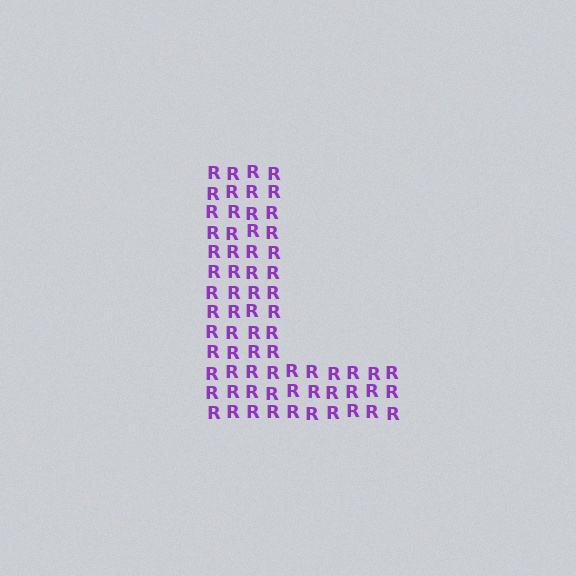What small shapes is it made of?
It is made of small letter R's.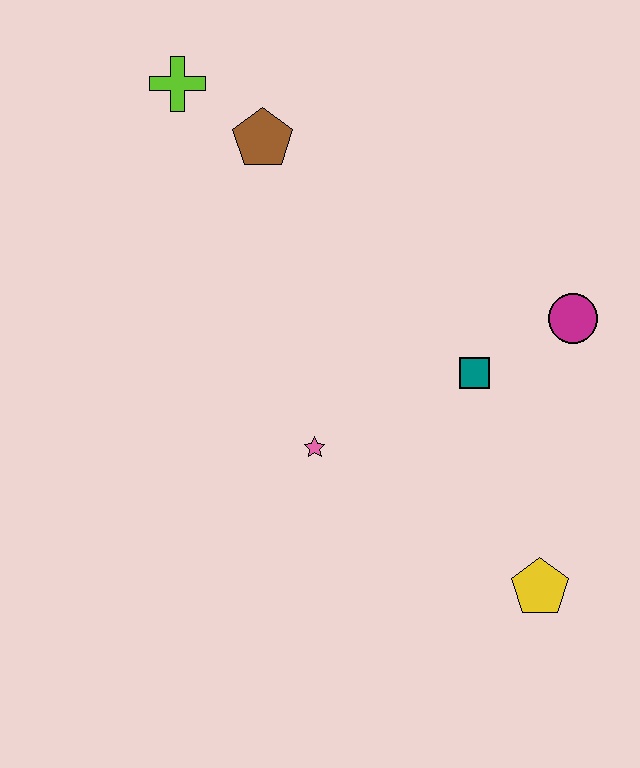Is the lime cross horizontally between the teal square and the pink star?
No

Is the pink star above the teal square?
No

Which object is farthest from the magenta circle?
The lime cross is farthest from the magenta circle.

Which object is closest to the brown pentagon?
The lime cross is closest to the brown pentagon.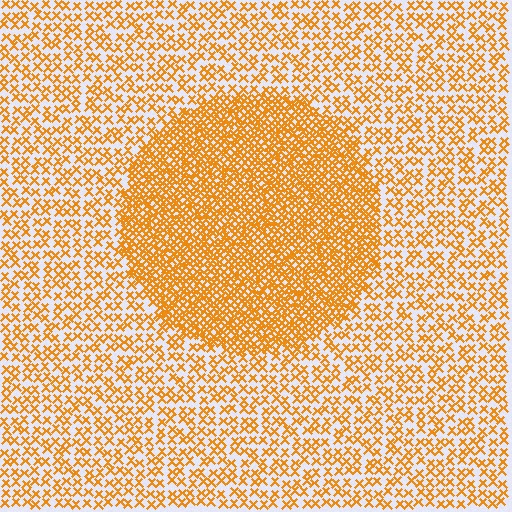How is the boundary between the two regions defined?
The boundary is defined by a change in element density (approximately 2.3x ratio). All elements are the same color, size, and shape.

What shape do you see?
I see a circle.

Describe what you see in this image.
The image contains small orange elements arranged at two different densities. A circle-shaped region is visible where the elements are more densely packed than the surrounding area.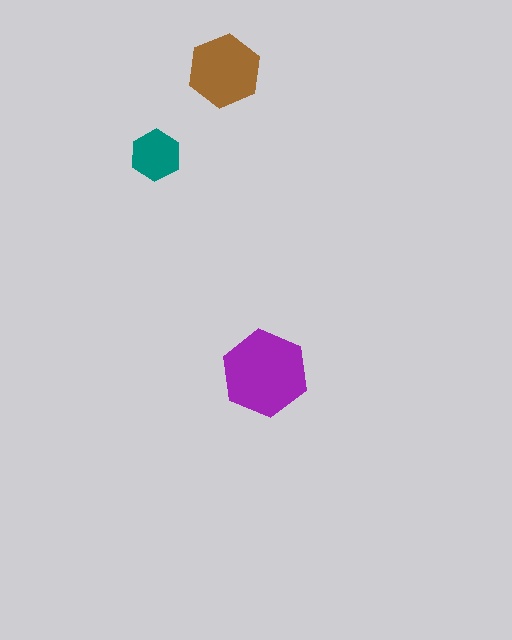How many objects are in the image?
There are 3 objects in the image.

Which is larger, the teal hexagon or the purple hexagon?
The purple one.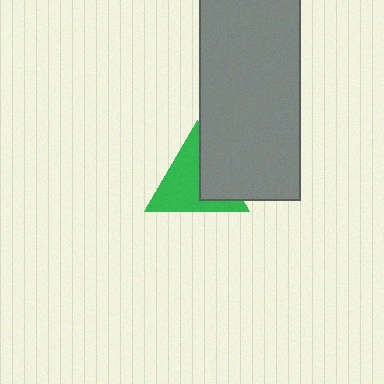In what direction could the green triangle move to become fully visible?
The green triangle could move left. That would shift it out from behind the gray rectangle entirely.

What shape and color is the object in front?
The object in front is a gray rectangle.